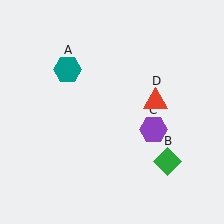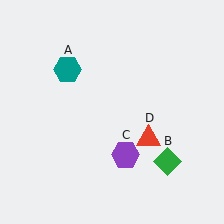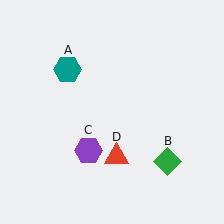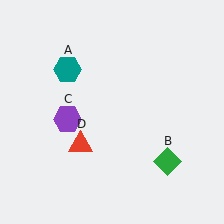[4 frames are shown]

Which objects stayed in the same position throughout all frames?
Teal hexagon (object A) and green diamond (object B) remained stationary.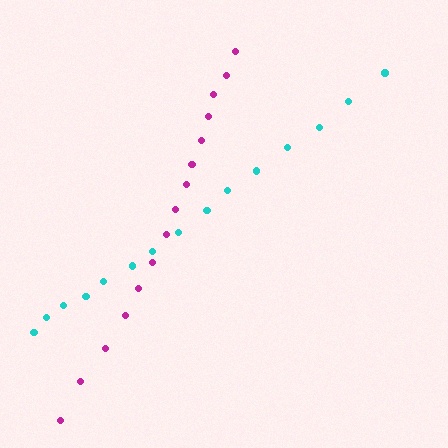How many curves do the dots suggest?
There are 2 distinct paths.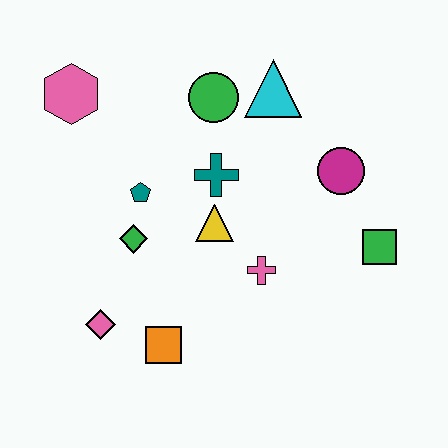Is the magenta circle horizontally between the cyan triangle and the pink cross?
No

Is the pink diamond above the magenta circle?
No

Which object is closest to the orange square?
The pink diamond is closest to the orange square.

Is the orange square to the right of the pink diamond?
Yes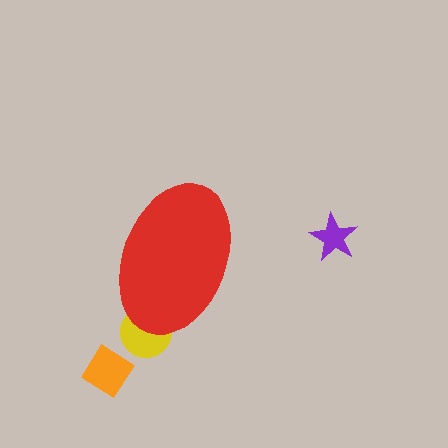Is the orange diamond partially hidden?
No, the orange diamond is fully visible.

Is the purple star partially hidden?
No, the purple star is fully visible.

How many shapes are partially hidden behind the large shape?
1 shape is partially hidden.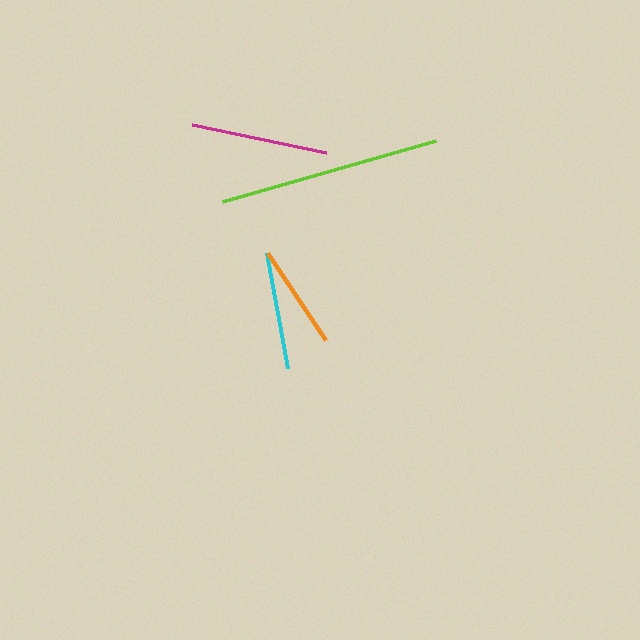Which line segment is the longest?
The lime line is the longest at approximately 222 pixels.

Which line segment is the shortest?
The orange line is the shortest at approximately 104 pixels.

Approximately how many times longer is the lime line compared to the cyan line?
The lime line is approximately 1.9 times the length of the cyan line.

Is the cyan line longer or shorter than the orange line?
The cyan line is longer than the orange line.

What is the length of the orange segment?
The orange segment is approximately 104 pixels long.